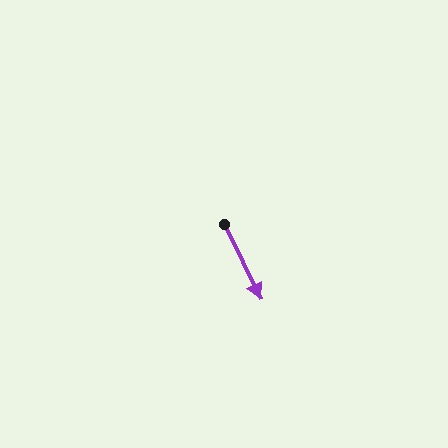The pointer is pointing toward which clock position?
Roughly 5 o'clock.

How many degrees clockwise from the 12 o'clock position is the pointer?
Approximately 154 degrees.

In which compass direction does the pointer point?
Southeast.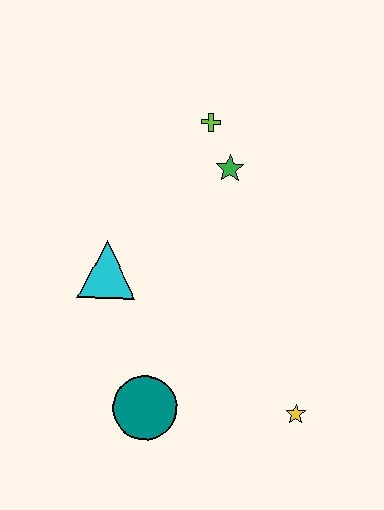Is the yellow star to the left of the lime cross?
No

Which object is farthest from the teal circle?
The lime cross is farthest from the teal circle.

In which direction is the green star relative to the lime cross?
The green star is below the lime cross.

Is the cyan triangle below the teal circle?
No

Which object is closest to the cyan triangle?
The teal circle is closest to the cyan triangle.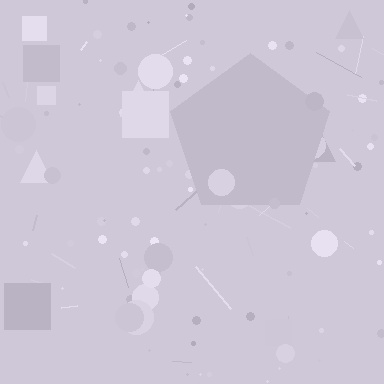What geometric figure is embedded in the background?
A pentagon is embedded in the background.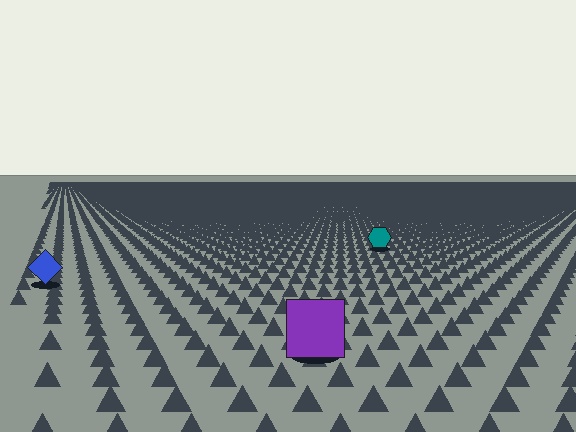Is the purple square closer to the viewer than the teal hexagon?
Yes. The purple square is closer — you can tell from the texture gradient: the ground texture is coarser near it.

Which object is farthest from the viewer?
The teal hexagon is farthest from the viewer. It appears smaller and the ground texture around it is denser.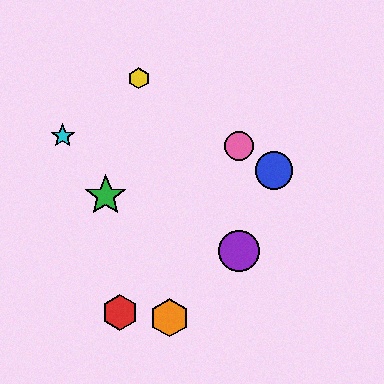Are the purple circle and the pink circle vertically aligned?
Yes, both are at x≈239.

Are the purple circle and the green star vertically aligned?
No, the purple circle is at x≈239 and the green star is at x≈106.